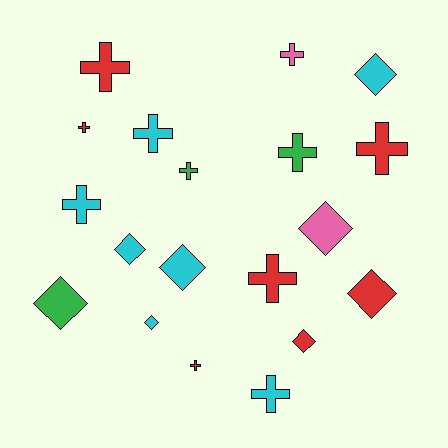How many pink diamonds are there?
There is 1 pink diamond.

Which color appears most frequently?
Red, with 7 objects.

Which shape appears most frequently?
Cross, with 11 objects.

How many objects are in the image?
There are 19 objects.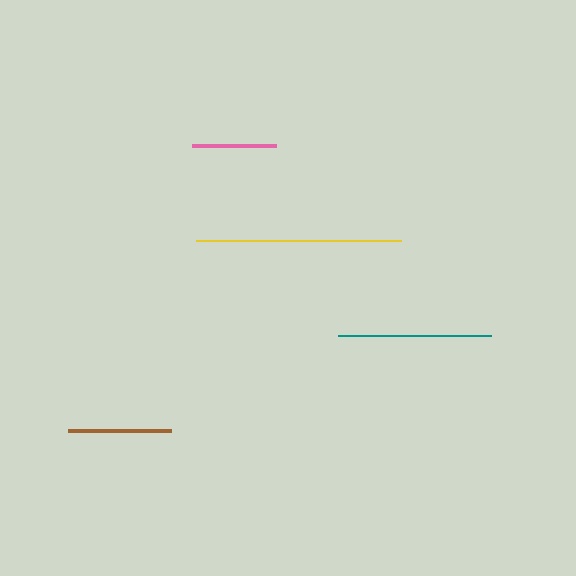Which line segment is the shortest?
The pink line is the shortest at approximately 85 pixels.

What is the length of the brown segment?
The brown segment is approximately 103 pixels long.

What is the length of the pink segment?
The pink segment is approximately 85 pixels long.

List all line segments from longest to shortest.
From longest to shortest: yellow, teal, brown, pink.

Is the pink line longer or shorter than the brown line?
The brown line is longer than the pink line.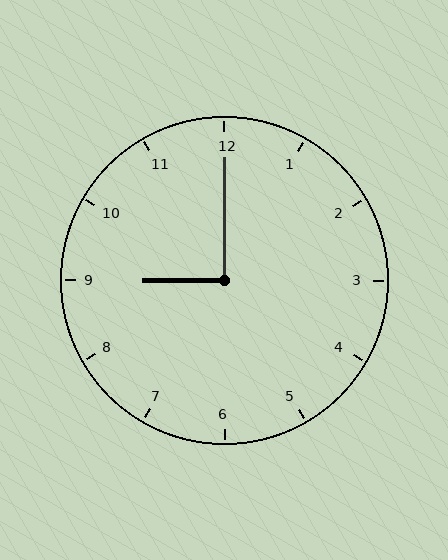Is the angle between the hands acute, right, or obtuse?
It is right.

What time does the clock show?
9:00.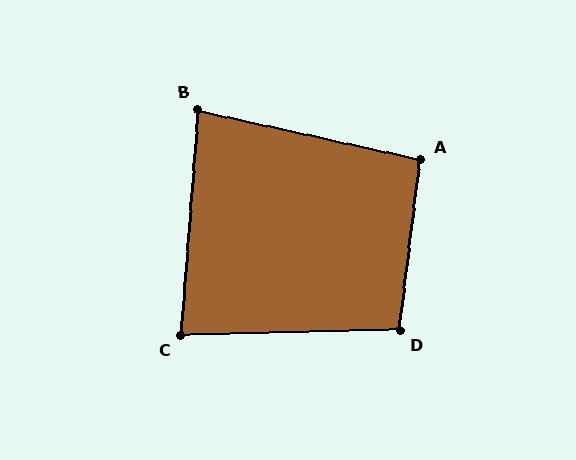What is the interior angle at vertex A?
Approximately 95 degrees (obtuse).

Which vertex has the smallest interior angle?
B, at approximately 82 degrees.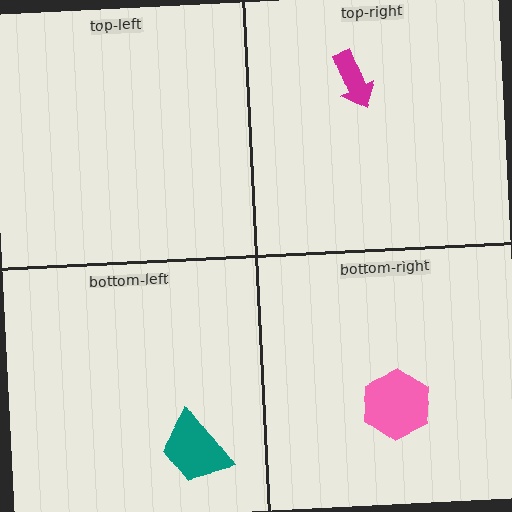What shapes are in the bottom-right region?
The pink hexagon.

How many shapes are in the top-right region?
1.